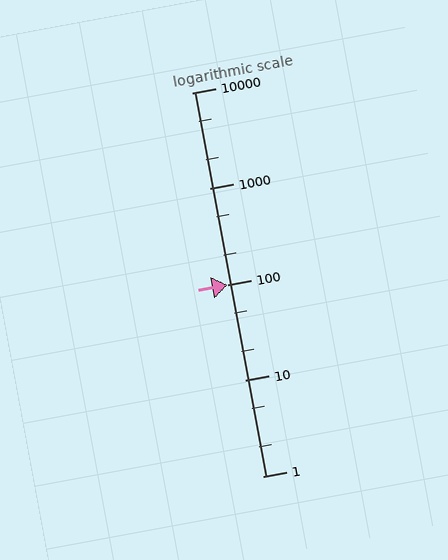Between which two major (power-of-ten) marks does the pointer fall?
The pointer is between 100 and 1000.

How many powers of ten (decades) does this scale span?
The scale spans 4 decades, from 1 to 10000.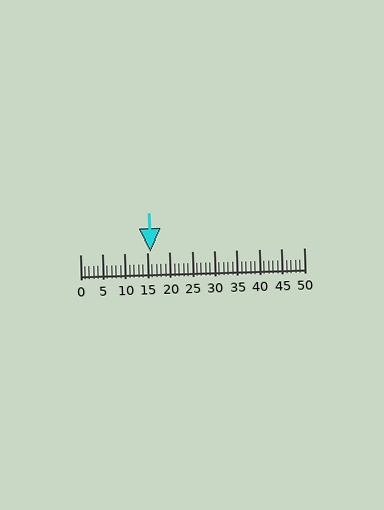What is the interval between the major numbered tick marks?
The major tick marks are spaced 5 units apart.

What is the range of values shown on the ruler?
The ruler shows values from 0 to 50.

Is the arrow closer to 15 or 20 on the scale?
The arrow is closer to 15.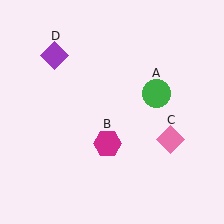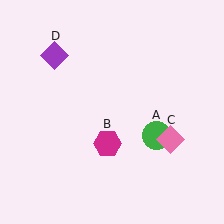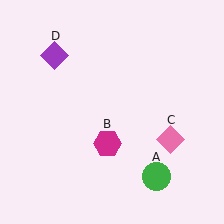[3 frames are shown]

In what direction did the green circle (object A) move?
The green circle (object A) moved down.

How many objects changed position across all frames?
1 object changed position: green circle (object A).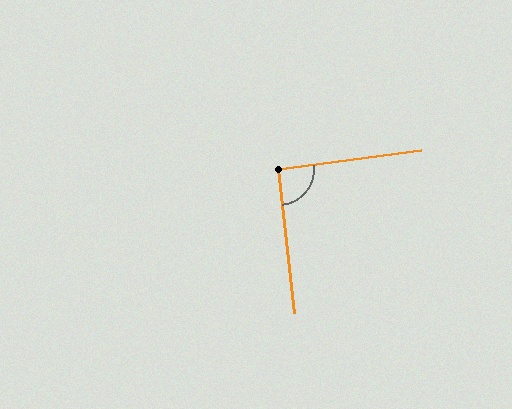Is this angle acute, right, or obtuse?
It is approximately a right angle.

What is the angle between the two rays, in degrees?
Approximately 91 degrees.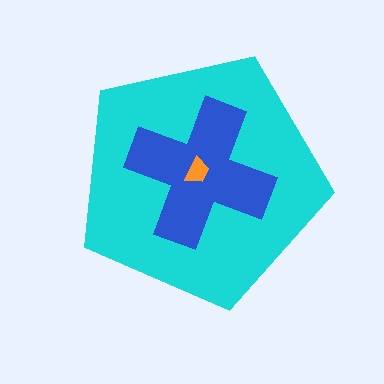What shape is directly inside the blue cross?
The orange trapezoid.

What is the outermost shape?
The cyan pentagon.